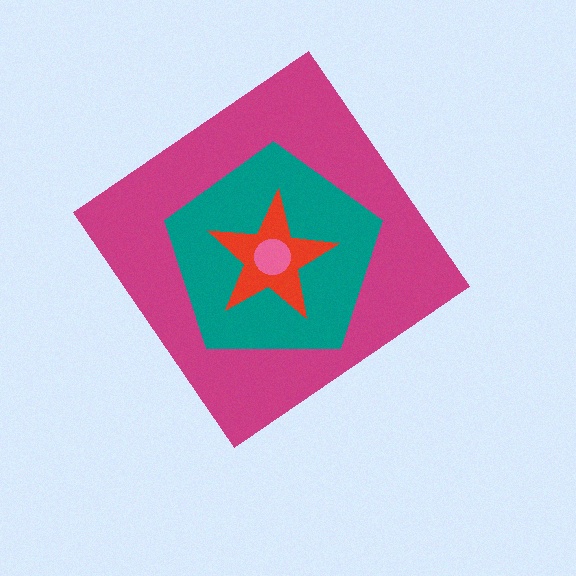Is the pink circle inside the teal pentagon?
Yes.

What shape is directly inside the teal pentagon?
The red star.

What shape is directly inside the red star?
The pink circle.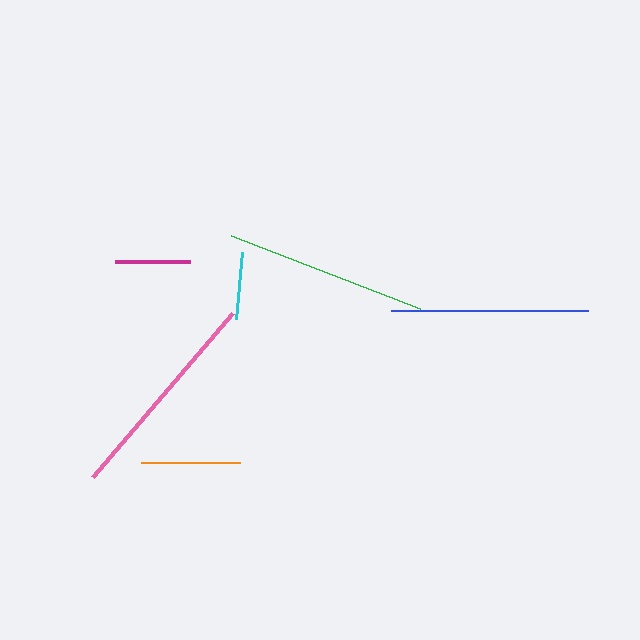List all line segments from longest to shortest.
From longest to shortest: pink, green, blue, orange, magenta, cyan.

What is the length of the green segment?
The green segment is approximately 202 pixels long.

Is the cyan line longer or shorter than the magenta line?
The magenta line is longer than the cyan line.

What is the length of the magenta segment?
The magenta segment is approximately 75 pixels long.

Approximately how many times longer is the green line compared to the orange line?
The green line is approximately 2.1 times the length of the orange line.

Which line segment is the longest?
The pink line is the longest at approximately 215 pixels.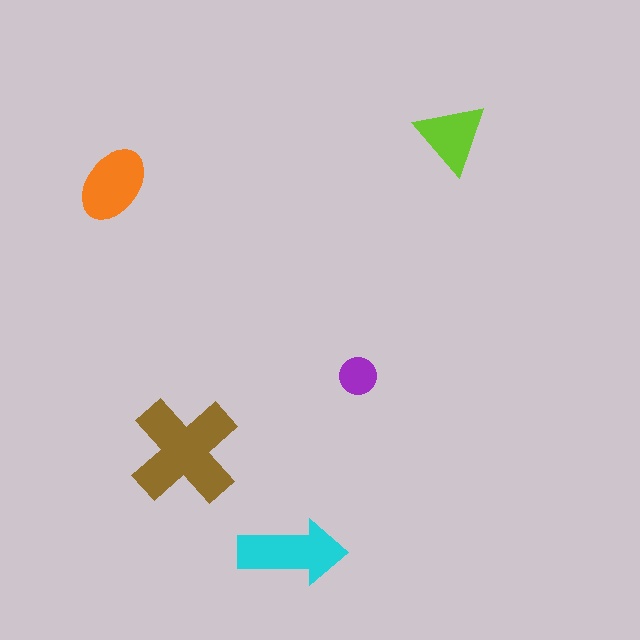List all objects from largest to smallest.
The brown cross, the cyan arrow, the orange ellipse, the lime triangle, the purple circle.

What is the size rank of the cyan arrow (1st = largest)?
2nd.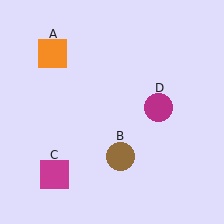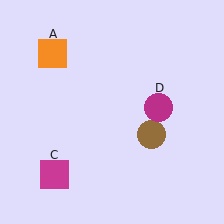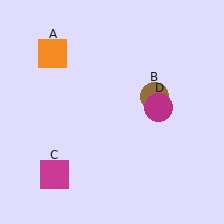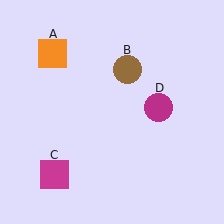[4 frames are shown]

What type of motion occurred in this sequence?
The brown circle (object B) rotated counterclockwise around the center of the scene.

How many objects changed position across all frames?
1 object changed position: brown circle (object B).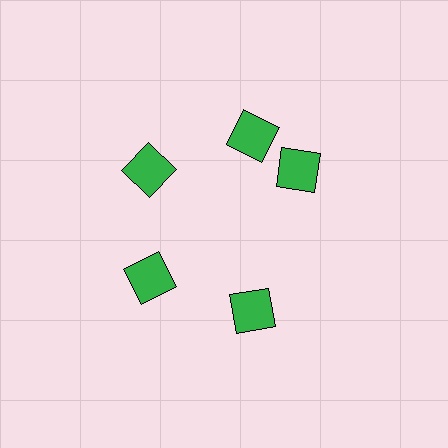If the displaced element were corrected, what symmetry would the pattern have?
It would have 5-fold rotational symmetry — the pattern would map onto itself every 72 degrees.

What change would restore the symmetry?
The symmetry would be restored by rotating it back into even spacing with its neighbors so that all 5 squares sit at equal angles and equal distance from the center.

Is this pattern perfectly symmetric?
No. The 5 green squares are arranged in a ring, but one element near the 3 o'clock position is rotated out of alignment along the ring, breaking the 5-fold rotational symmetry.